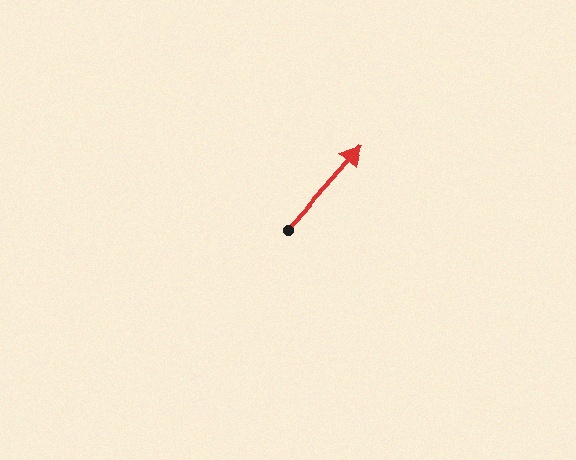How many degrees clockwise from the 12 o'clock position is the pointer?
Approximately 42 degrees.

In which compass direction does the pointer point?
Northeast.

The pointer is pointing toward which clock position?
Roughly 1 o'clock.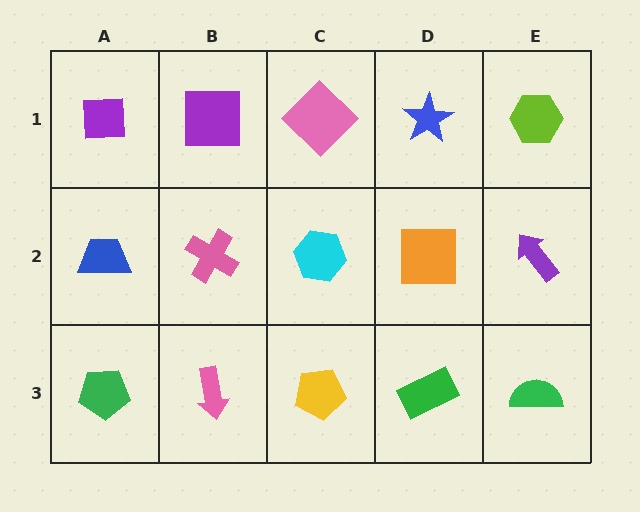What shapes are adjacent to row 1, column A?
A blue trapezoid (row 2, column A), a purple square (row 1, column B).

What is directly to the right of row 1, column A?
A purple square.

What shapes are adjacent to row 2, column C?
A pink diamond (row 1, column C), a yellow pentagon (row 3, column C), a pink cross (row 2, column B), an orange square (row 2, column D).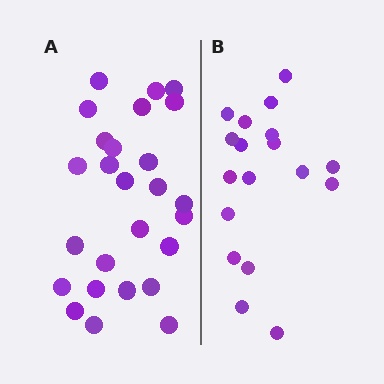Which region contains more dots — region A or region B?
Region A (the left region) has more dots.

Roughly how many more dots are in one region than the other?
Region A has roughly 8 or so more dots than region B.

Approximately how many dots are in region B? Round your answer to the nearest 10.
About 20 dots. (The exact count is 18, which rounds to 20.)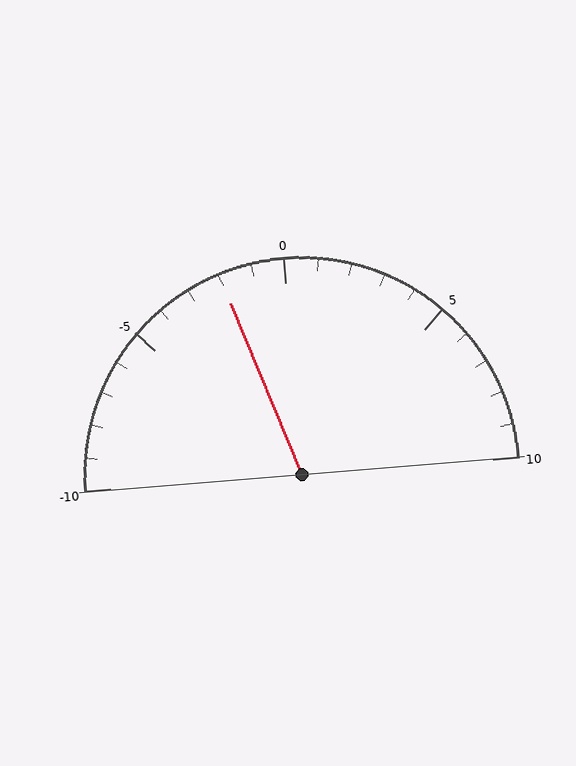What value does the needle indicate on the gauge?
The needle indicates approximately -2.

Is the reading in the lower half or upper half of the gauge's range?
The reading is in the lower half of the range (-10 to 10).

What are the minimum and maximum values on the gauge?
The gauge ranges from -10 to 10.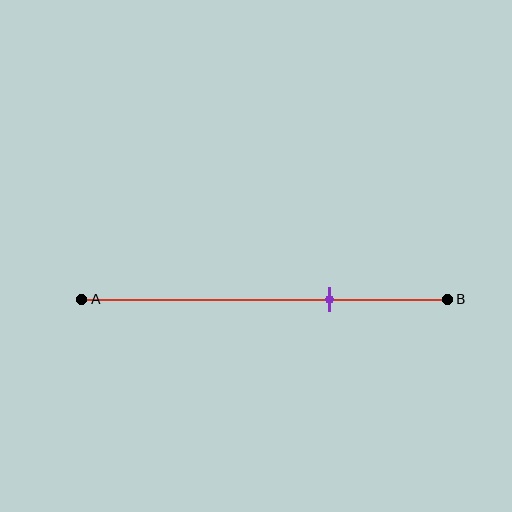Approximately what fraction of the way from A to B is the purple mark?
The purple mark is approximately 70% of the way from A to B.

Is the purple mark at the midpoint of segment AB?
No, the mark is at about 70% from A, not at the 50% midpoint.